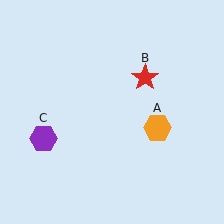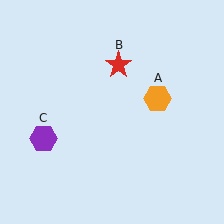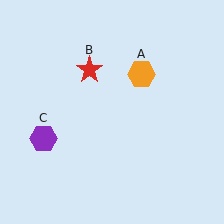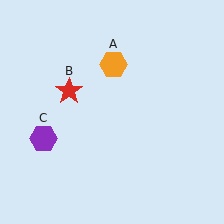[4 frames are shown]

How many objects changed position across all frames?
2 objects changed position: orange hexagon (object A), red star (object B).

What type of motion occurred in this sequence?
The orange hexagon (object A), red star (object B) rotated counterclockwise around the center of the scene.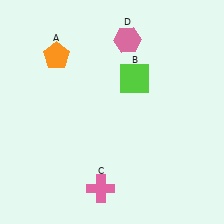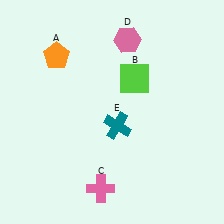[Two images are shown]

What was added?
A teal cross (E) was added in Image 2.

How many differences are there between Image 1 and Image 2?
There is 1 difference between the two images.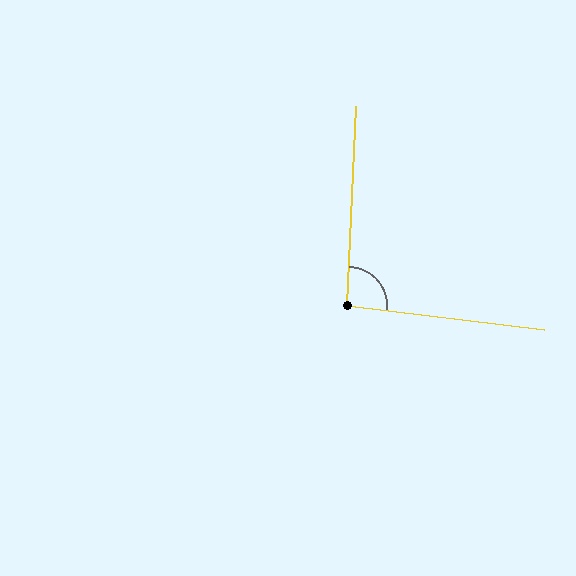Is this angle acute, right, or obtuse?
It is approximately a right angle.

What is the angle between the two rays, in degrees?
Approximately 95 degrees.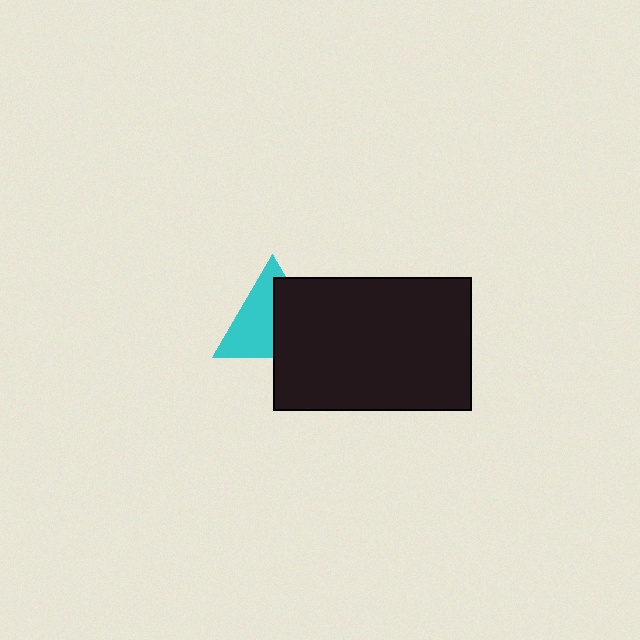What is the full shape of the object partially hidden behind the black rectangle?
The partially hidden object is a cyan triangle.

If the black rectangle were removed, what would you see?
You would see the complete cyan triangle.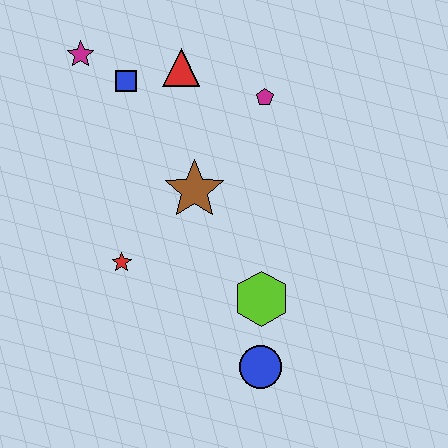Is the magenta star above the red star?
Yes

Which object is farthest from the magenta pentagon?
The blue circle is farthest from the magenta pentagon.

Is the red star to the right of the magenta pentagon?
No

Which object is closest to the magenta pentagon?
The red triangle is closest to the magenta pentagon.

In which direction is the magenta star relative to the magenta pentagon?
The magenta star is to the left of the magenta pentagon.